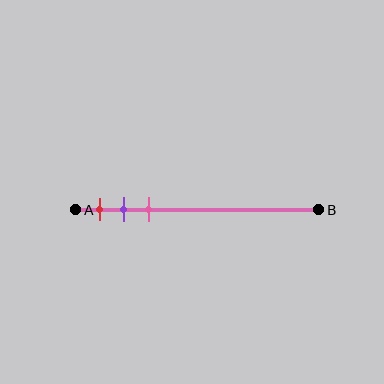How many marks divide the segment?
There are 3 marks dividing the segment.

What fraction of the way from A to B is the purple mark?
The purple mark is approximately 20% (0.2) of the way from A to B.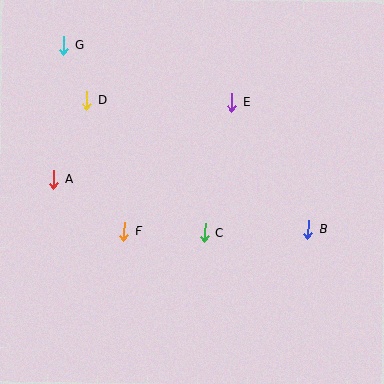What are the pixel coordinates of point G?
Point G is at (64, 45).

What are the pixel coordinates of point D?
Point D is at (87, 100).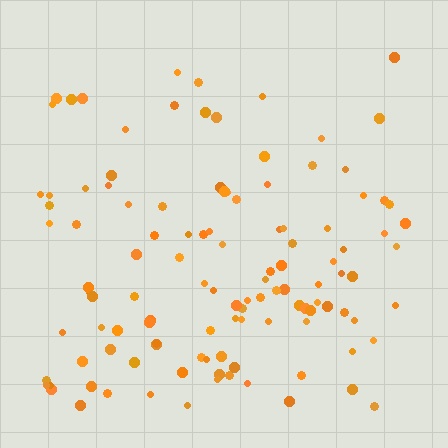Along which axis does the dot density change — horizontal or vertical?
Vertical.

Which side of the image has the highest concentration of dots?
The bottom.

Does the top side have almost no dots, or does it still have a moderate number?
Still a moderate number, just noticeably fewer than the bottom.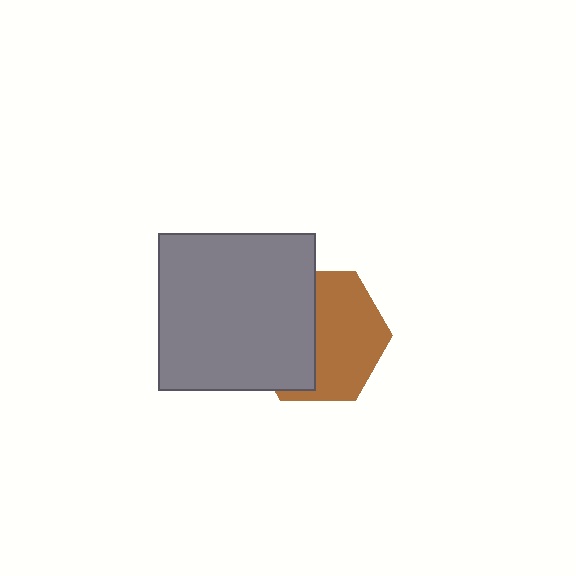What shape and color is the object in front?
The object in front is a gray square.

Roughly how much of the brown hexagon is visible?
About half of it is visible (roughly 55%).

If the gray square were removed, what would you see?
You would see the complete brown hexagon.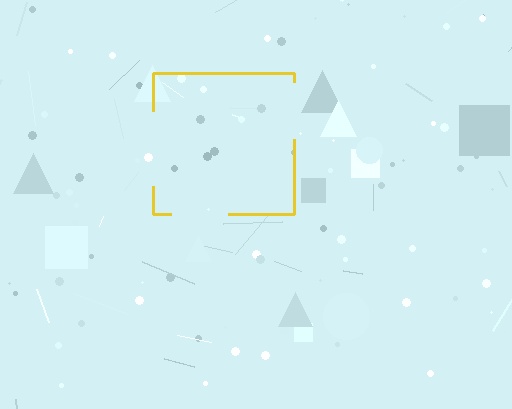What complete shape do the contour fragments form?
The contour fragments form a square.